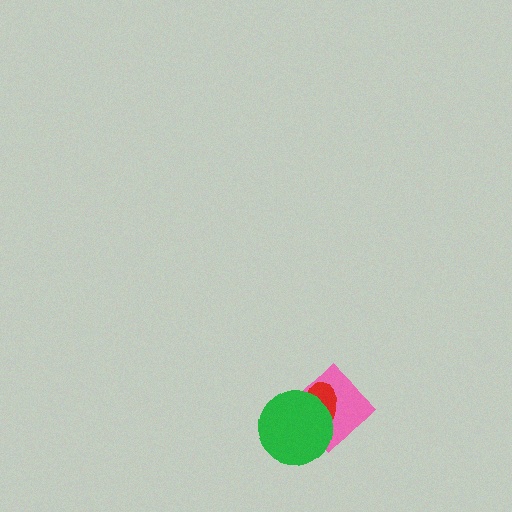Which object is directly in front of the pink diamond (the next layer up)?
The red ellipse is directly in front of the pink diamond.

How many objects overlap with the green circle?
2 objects overlap with the green circle.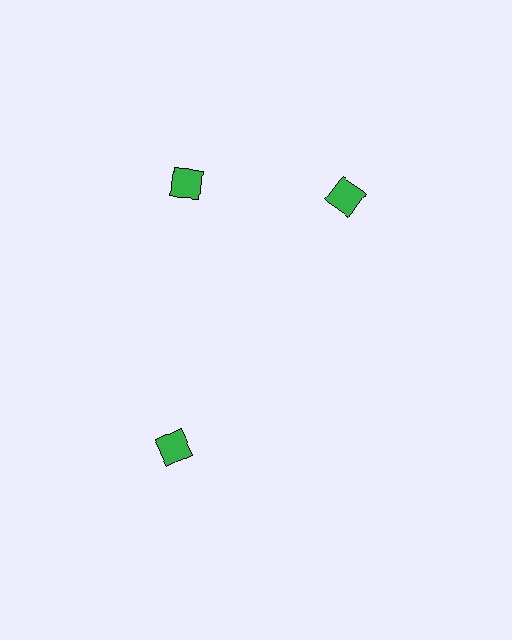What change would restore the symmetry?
The symmetry would be restored by rotating it back into even spacing with its neighbors so that all 3 diamonds sit at equal angles and equal distance from the center.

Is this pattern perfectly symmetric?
No. The 3 green diamonds are arranged in a ring, but one element near the 3 o'clock position is rotated out of alignment along the ring, breaking the 3-fold rotational symmetry.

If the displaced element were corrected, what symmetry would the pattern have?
It would have 3-fold rotational symmetry — the pattern would map onto itself every 120 degrees.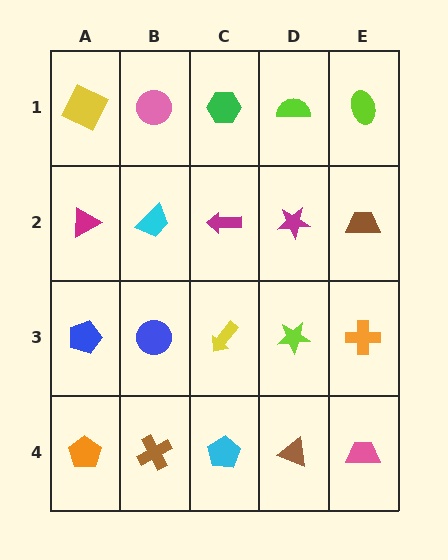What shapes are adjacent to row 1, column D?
A magenta star (row 2, column D), a green hexagon (row 1, column C), a lime ellipse (row 1, column E).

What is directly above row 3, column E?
A brown trapezoid.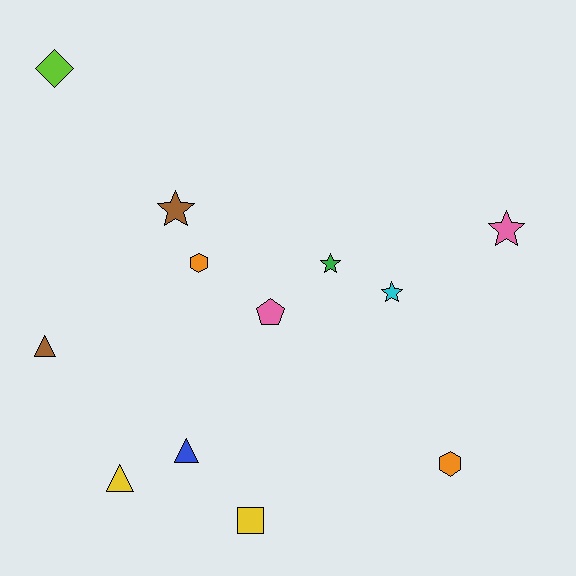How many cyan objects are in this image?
There is 1 cyan object.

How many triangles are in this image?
There are 3 triangles.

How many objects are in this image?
There are 12 objects.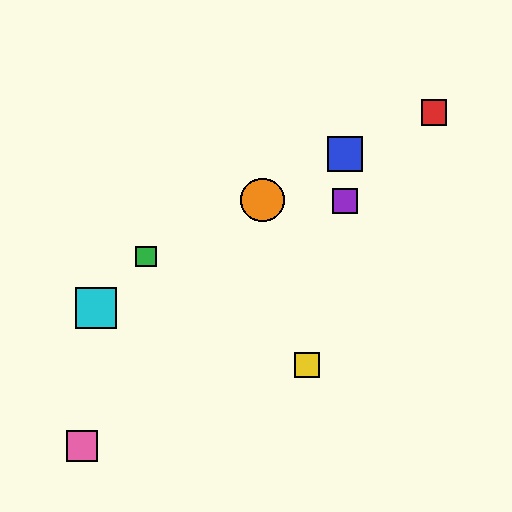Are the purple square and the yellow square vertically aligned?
No, the purple square is at x≈345 and the yellow square is at x≈307.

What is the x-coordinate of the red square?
The red square is at x≈434.